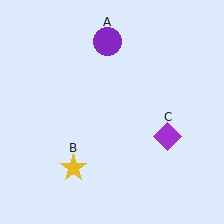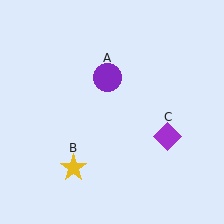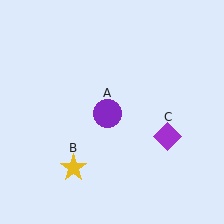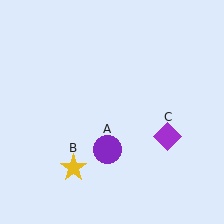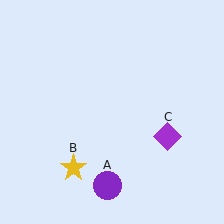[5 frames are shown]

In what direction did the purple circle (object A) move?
The purple circle (object A) moved down.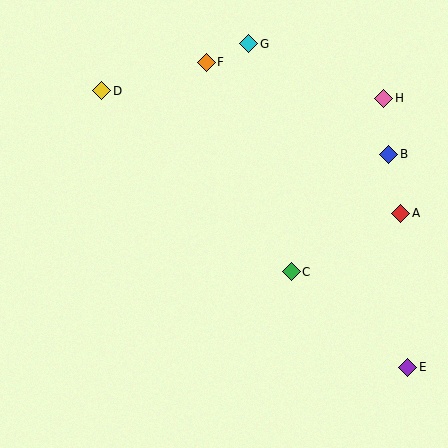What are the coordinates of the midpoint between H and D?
The midpoint between H and D is at (243, 94).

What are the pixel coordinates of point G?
Point G is at (249, 44).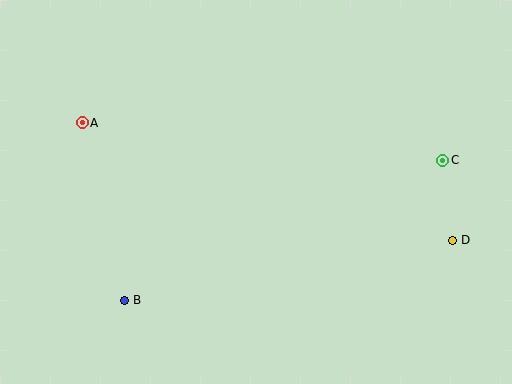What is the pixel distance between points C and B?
The distance between C and B is 347 pixels.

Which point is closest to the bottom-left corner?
Point B is closest to the bottom-left corner.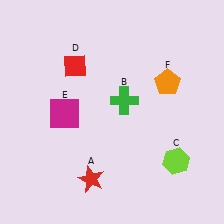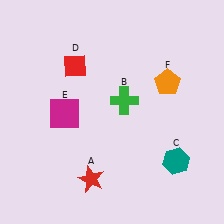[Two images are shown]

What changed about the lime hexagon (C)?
In Image 1, C is lime. In Image 2, it changed to teal.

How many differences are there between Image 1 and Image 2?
There is 1 difference between the two images.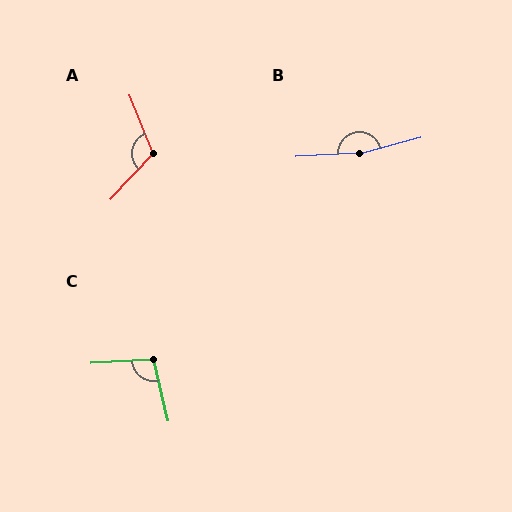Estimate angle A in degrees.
Approximately 115 degrees.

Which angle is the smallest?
C, at approximately 100 degrees.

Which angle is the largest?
B, at approximately 168 degrees.